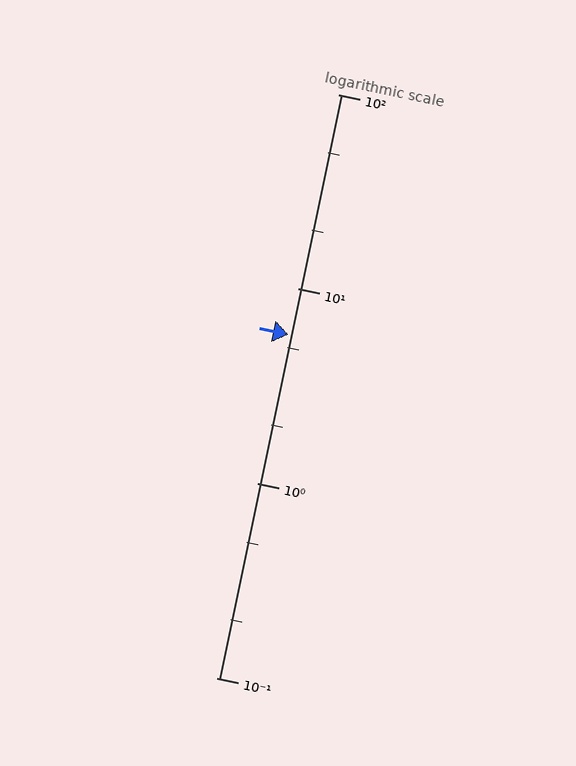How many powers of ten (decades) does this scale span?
The scale spans 3 decades, from 0.1 to 100.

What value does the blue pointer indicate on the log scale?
The pointer indicates approximately 5.8.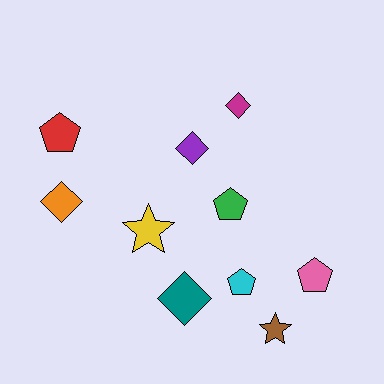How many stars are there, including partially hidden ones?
There are 2 stars.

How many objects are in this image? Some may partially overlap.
There are 10 objects.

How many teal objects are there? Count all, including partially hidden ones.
There is 1 teal object.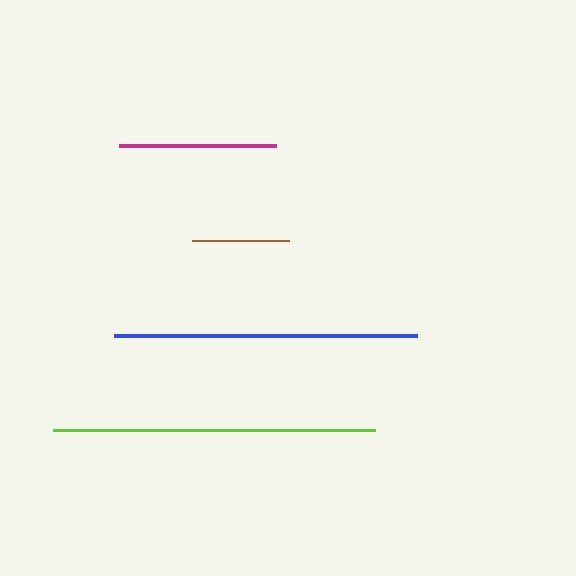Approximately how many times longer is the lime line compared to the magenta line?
The lime line is approximately 2.0 times the length of the magenta line.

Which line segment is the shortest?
The brown line is the shortest at approximately 97 pixels.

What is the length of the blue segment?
The blue segment is approximately 303 pixels long.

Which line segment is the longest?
The lime line is the longest at approximately 321 pixels.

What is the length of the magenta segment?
The magenta segment is approximately 157 pixels long.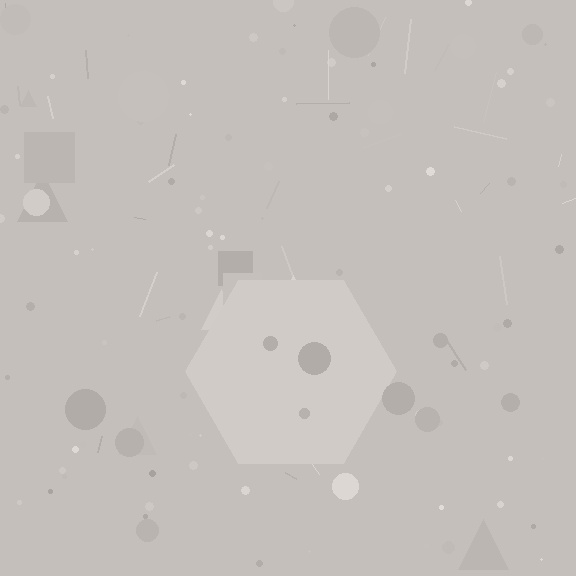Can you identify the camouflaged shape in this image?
The camouflaged shape is a hexagon.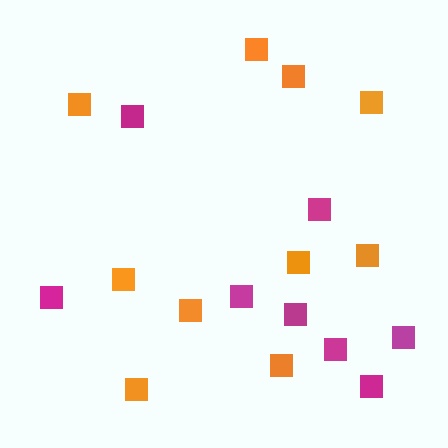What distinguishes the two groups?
There are 2 groups: one group of magenta squares (8) and one group of orange squares (10).